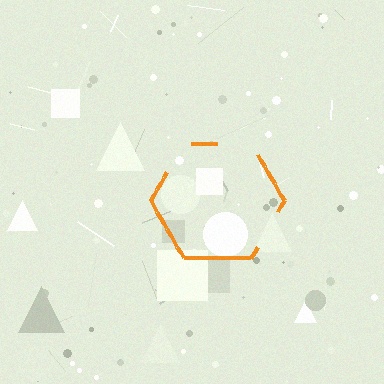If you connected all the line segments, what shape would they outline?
They would outline a hexagon.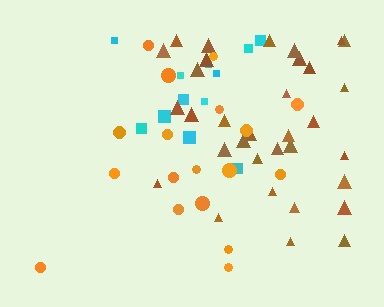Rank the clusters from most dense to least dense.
brown, cyan, orange.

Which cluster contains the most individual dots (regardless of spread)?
Brown (34).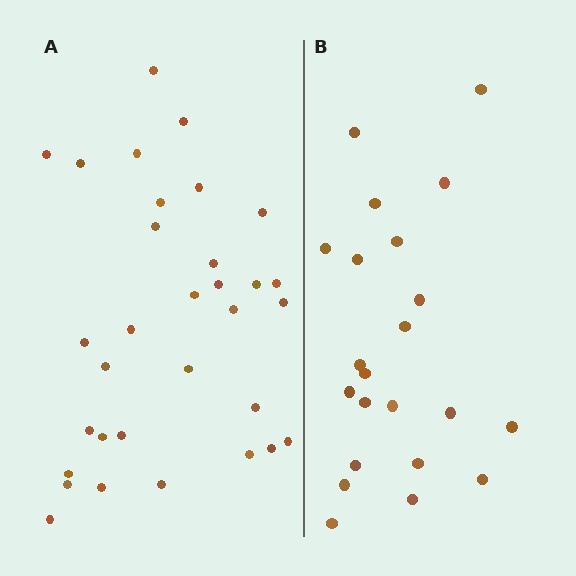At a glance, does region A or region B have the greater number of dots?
Region A (the left region) has more dots.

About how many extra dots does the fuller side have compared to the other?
Region A has roughly 10 or so more dots than region B.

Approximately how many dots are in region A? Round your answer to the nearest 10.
About 30 dots. (The exact count is 32, which rounds to 30.)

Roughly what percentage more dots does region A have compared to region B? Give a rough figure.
About 45% more.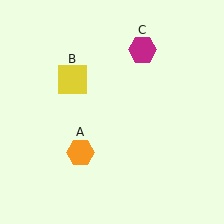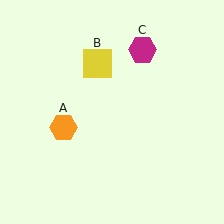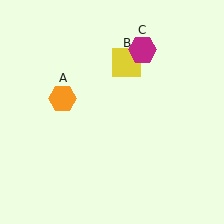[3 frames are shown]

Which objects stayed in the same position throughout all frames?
Magenta hexagon (object C) remained stationary.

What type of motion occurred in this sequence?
The orange hexagon (object A), yellow square (object B) rotated clockwise around the center of the scene.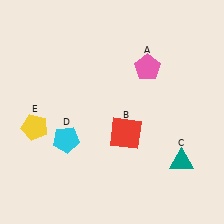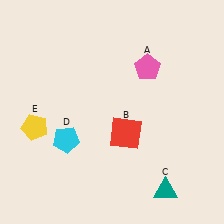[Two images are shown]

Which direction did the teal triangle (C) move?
The teal triangle (C) moved down.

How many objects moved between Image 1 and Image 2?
1 object moved between the two images.